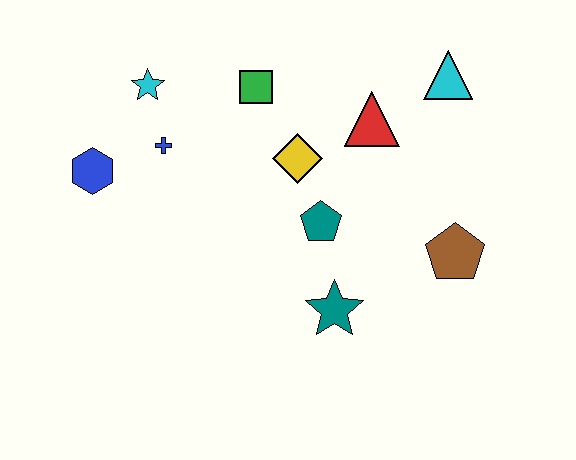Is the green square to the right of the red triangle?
No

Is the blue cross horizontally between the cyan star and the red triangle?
Yes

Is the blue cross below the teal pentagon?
No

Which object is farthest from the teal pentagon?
The blue hexagon is farthest from the teal pentagon.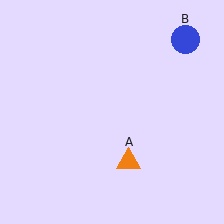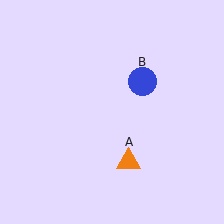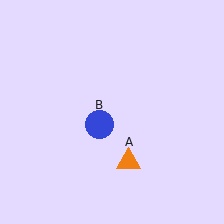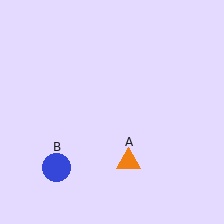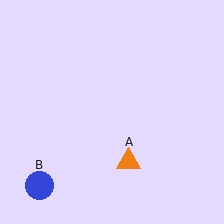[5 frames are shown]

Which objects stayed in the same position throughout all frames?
Orange triangle (object A) remained stationary.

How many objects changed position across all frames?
1 object changed position: blue circle (object B).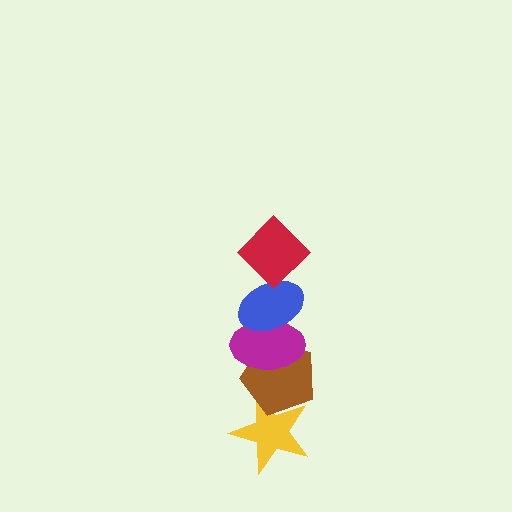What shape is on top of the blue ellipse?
The red diamond is on top of the blue ellipse.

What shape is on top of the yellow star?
The brown pentagon is on top of the yellow star.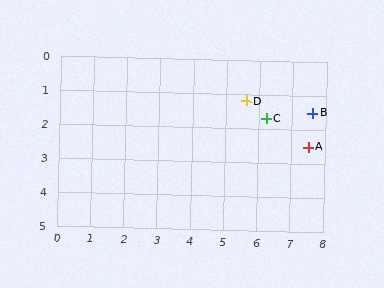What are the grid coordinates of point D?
Point D is at approximately (5.6, 1.2).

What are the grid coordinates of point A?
Point A is at approximately (7.5, 2.5).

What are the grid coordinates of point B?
Point B is at approximately (7.6, 1.5).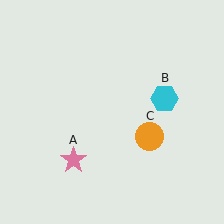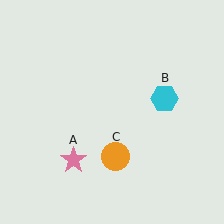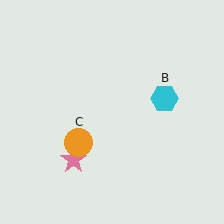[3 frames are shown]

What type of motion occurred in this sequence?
The orange circle (object C) rotated clockwise around the center of the scene.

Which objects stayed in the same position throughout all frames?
Pink star (object A) and cyan hexagon (object B) remained stationary.